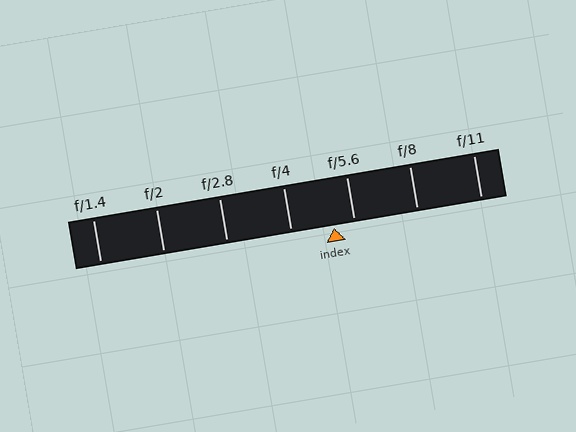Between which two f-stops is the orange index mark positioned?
The index mark is between f/4 and f/5.6.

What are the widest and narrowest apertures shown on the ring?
The widest aperture shown is f/1.4 and the narrowest is f/11.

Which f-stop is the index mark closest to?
The index mark is closest to f/5.6.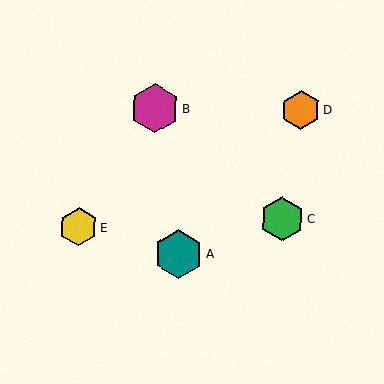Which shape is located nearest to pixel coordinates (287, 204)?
The green hexagon (labeled C) at (282, 219) is nearest to that location.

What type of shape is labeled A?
Shape A is a teal hexagon.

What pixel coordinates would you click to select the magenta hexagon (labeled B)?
Click at (155, 108) to select the magenta hexagon B.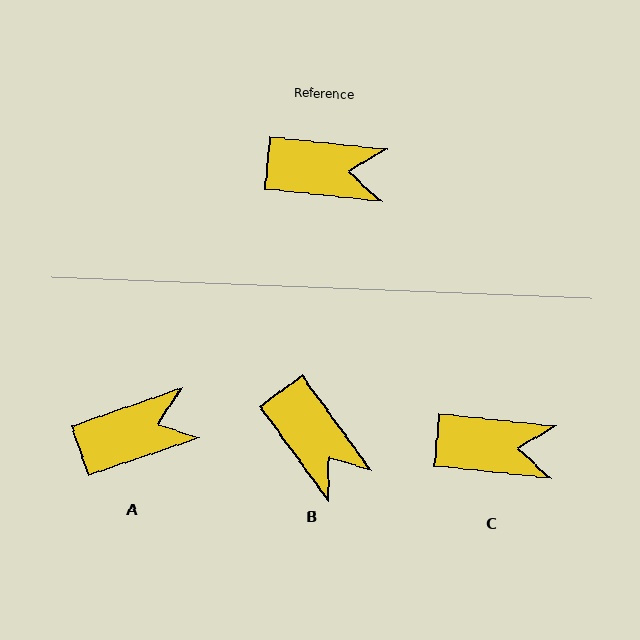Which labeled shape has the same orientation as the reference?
C.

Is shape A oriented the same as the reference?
No, it is off by about 25 degrees.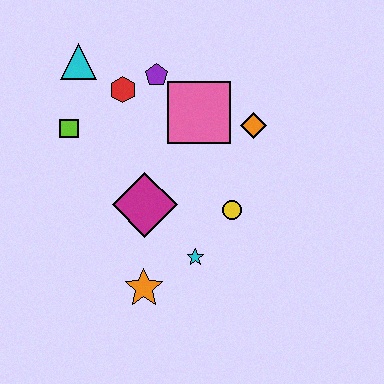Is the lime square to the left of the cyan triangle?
Yes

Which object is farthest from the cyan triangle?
The orange star is farthest from the cyan triangle.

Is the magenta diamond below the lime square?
Yes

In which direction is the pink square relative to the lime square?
The pink square is to the right of the lime square.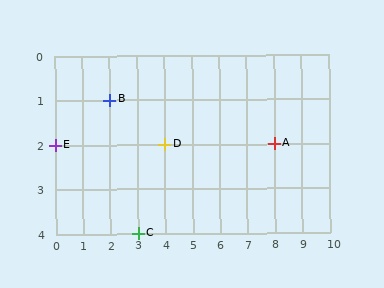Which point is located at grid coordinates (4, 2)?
Point D is at (4, 2).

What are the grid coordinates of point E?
Point E is at grid coordinates (0, 2).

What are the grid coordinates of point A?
Point A is at grid coordinates (8, 2).